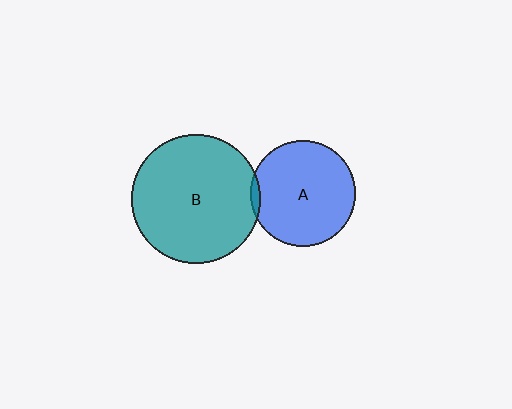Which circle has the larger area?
Circle B (teal).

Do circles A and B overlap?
Yes.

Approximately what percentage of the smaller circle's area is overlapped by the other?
Approximately 5%.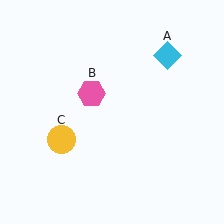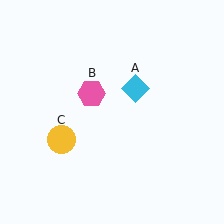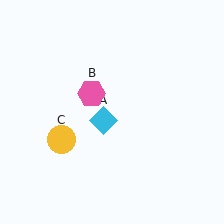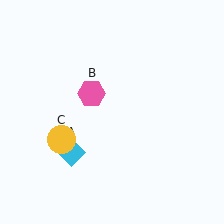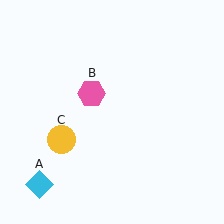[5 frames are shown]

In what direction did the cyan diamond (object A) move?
The cyan diamond (object A) moved down and to the left.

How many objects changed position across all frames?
1 object changed position: cyan diamond (object A).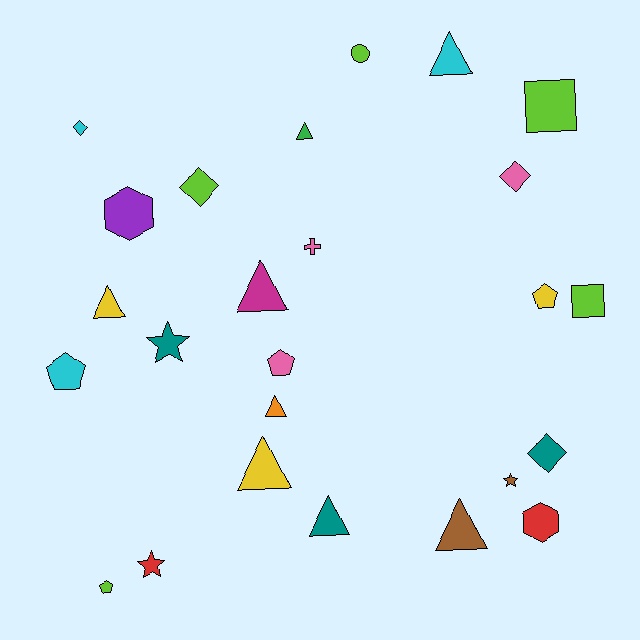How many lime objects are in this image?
There are 5 lime objects.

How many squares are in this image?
There are 2 squares.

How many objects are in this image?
There are 25 objects.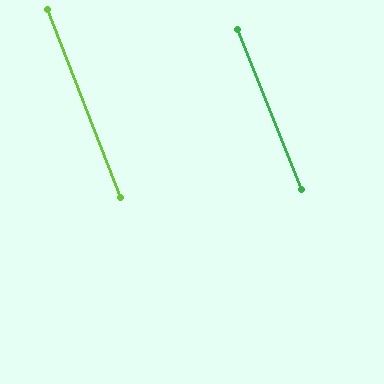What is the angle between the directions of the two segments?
Approximately 1 degree.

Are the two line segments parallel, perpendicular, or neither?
Parallel — their directions differ by only 0.7°.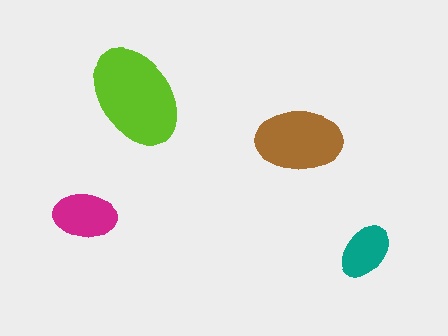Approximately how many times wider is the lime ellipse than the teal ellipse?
About 2 times wider.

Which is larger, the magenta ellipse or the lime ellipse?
The lime one.